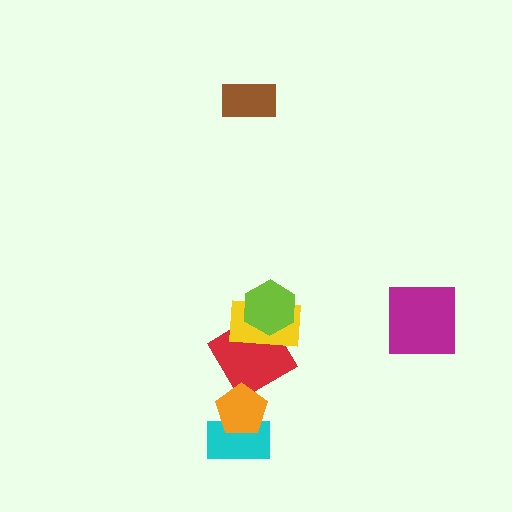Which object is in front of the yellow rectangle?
The lime hexagon is in front of the yellow rectangle.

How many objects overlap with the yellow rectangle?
2 objects overlap with the yellow rectangle.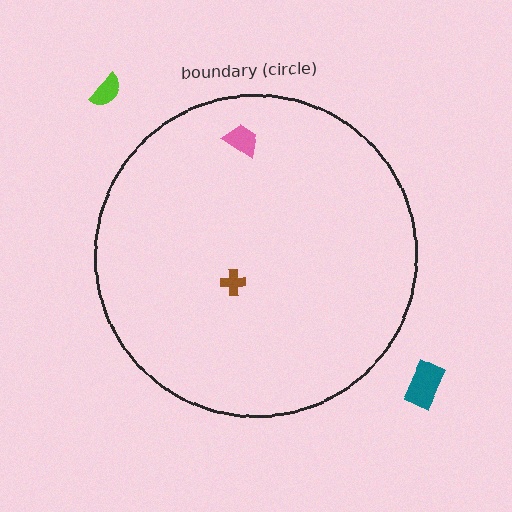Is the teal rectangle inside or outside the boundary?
Outside.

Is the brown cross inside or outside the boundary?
Inside.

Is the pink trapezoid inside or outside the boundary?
Inside.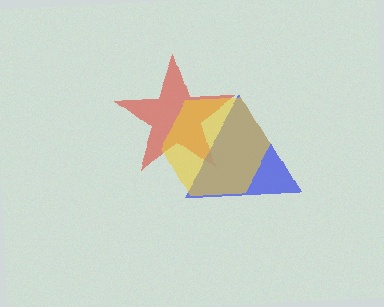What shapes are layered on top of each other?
The layered shapes are: a red star, a blue triangle, a yellow hexagon.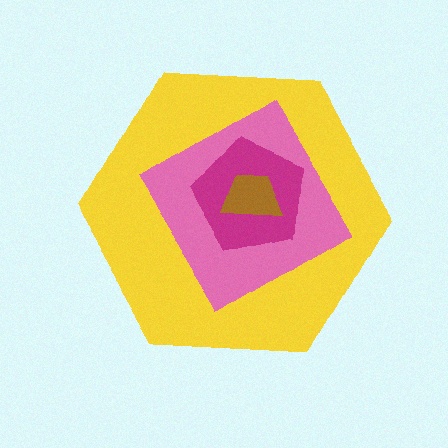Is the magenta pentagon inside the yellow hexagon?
Yes.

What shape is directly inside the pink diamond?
The magenta pentagon.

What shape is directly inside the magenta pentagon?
The brown trapezoid.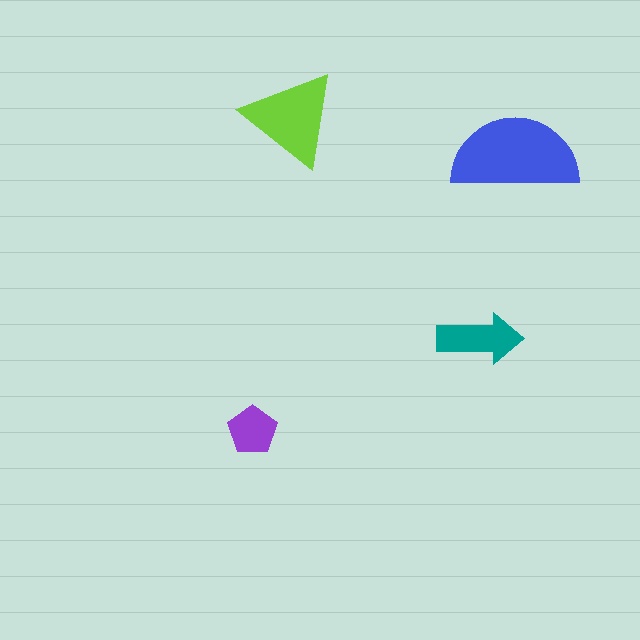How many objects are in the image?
There are 4 objects in the image.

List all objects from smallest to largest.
The purple pentagon, the teal arrow, the lime triangle, the blue semicircle.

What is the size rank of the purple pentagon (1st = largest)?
4th.